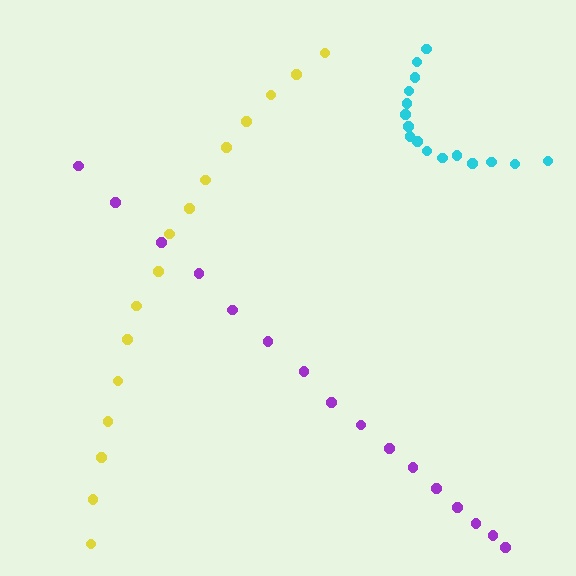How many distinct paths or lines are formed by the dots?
There are 3 distinct paths.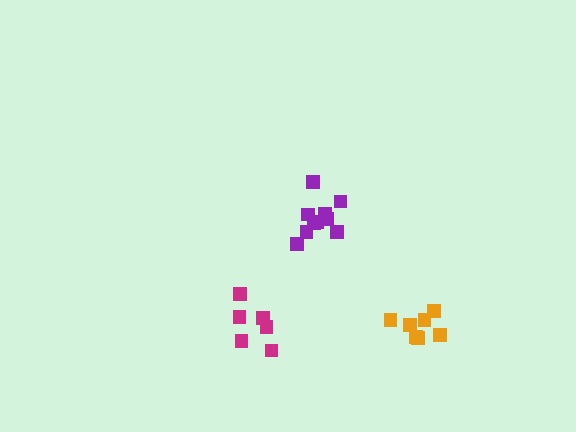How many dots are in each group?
Group 1: 10 dots, Group 2: 6 dots, Group 3: 7 dots (23 total).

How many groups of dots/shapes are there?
There are 3 groups.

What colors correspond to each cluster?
The clusters are colored: purple, magenta, orange.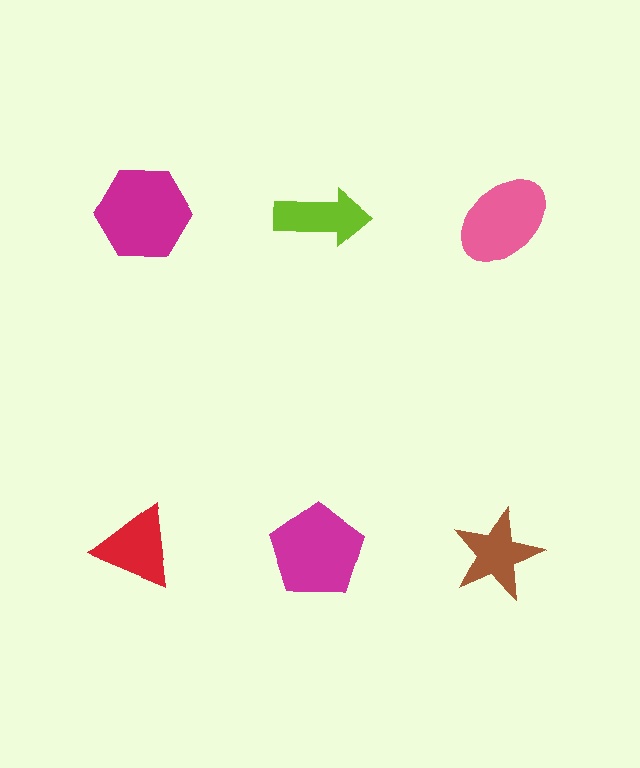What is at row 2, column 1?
A red triangle.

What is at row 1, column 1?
A magenta hexagon.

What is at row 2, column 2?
A magenta pentagon.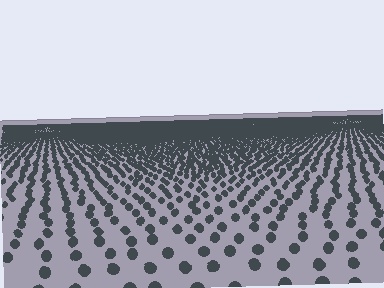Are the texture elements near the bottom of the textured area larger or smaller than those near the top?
Larger. Near the bottom, elements are closer to the viewer and appear at a bigger on-screen size.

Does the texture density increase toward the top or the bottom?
Density increases toward the top.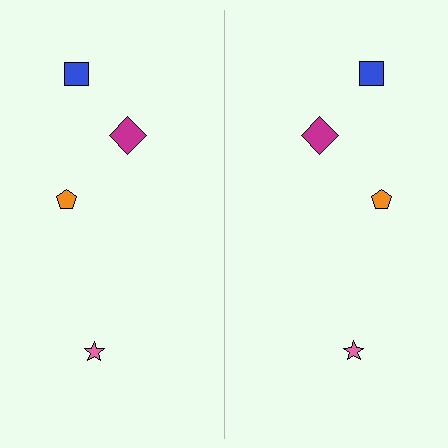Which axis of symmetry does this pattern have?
The pattern has a vertical axis of symmetry running through the center of the image.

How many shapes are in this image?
There are 8 shapes in this image.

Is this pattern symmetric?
Yes, this pattern has bilateral (reflection) symmetry.